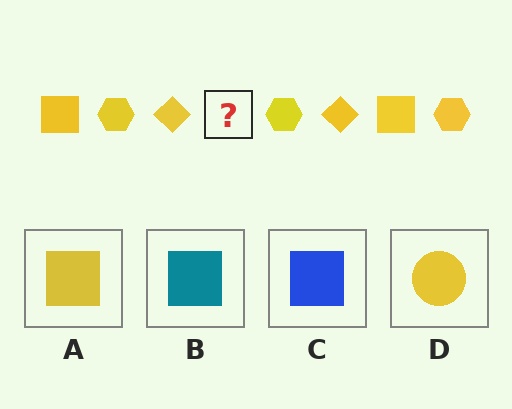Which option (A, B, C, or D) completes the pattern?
A.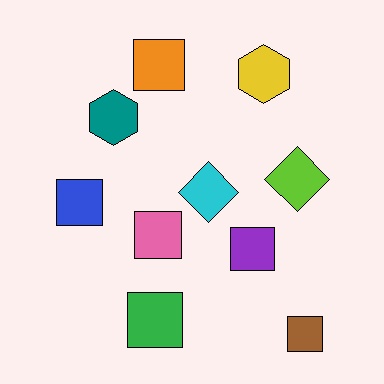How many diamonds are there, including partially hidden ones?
There are 2 diamonds.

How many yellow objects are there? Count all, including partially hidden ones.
There is 1 yellow object.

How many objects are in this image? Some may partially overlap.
There are 10 objects.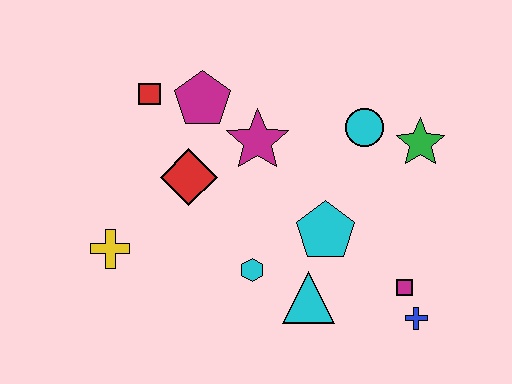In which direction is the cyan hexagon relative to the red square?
The cyan hexagon is below the red square.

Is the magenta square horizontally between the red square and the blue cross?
Yes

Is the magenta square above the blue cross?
Yes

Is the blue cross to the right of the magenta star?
Yes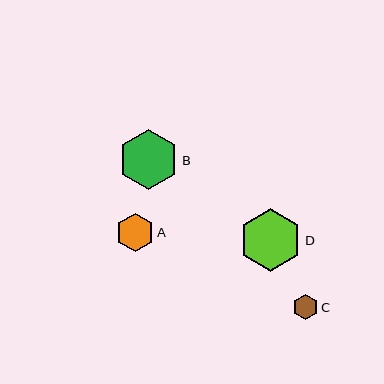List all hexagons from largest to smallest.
From largest to smallest: D, B, A, C.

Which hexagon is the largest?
Hexagon D is the largest with a size of approximately 62 pixels.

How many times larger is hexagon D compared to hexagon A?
Hexagon D is approximately 1.6 times the size of hexagon A.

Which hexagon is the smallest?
Hexagon C is the smallest with a size of approximately 25 pixels.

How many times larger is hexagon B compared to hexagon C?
Hexagon B is approximately 2.4 times the size of hexagon C.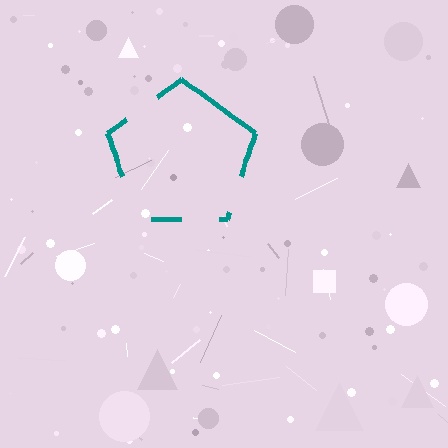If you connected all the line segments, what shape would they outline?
They would outline a pentagon.